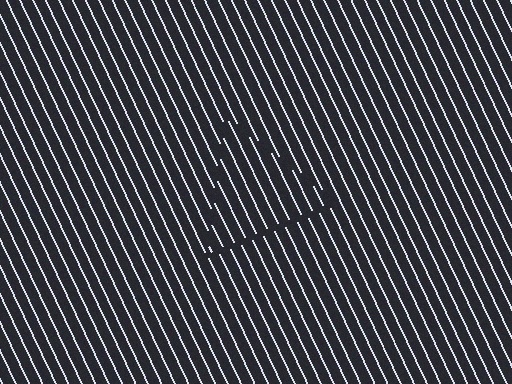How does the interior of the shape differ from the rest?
The interior of the shape contains the same grating, shifted by half a period — the contour is defined by the phase discontinuity where line-ends from the inner and outer gratings abut.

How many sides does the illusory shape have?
3 sides — the line-ends trace a triangle.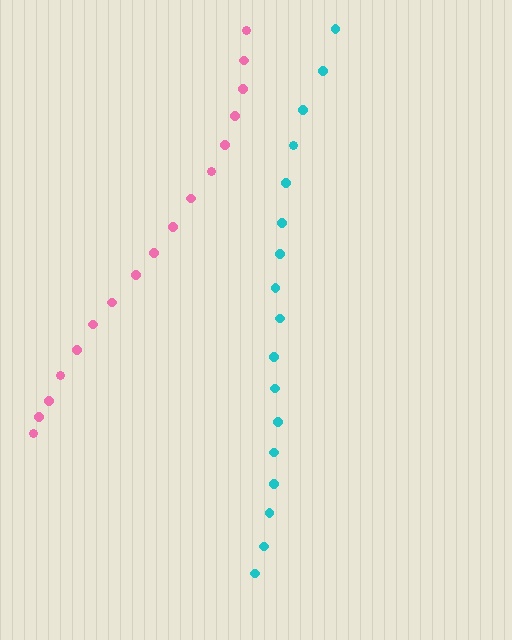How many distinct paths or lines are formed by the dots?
There are 2 distinct paths.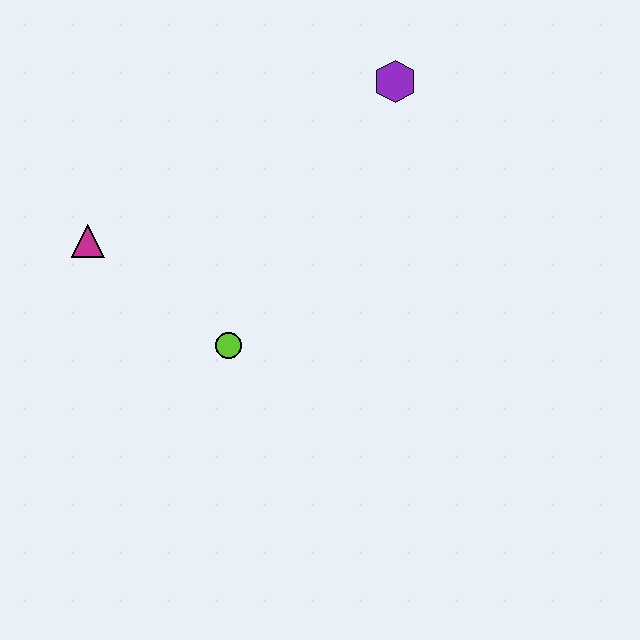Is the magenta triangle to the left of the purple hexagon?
Yes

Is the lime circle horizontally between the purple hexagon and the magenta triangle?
Yes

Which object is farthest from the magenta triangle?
The purple hexagon is farthest from the magenta triangle.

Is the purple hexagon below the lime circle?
No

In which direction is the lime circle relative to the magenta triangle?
The lime circle is to the right of the magenta triangle.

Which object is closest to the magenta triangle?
The lime circle is closest to the magenta triangle.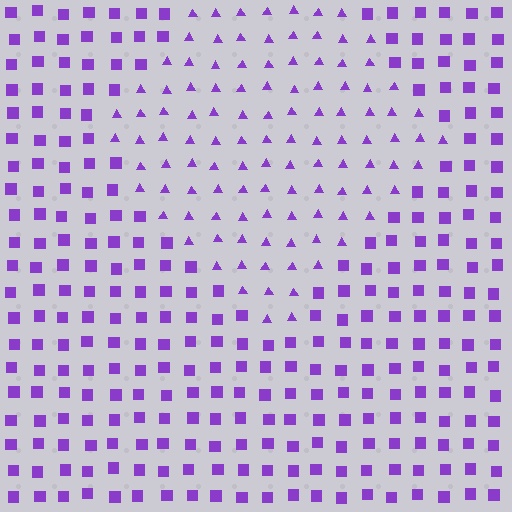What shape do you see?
I see a diamond.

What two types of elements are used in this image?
The image uses triangles inside the diamond region and squares outside it.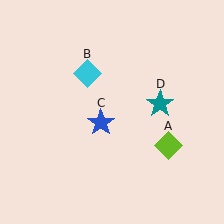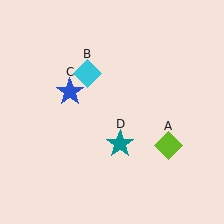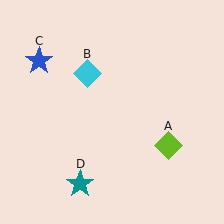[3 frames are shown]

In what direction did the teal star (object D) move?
The teal star (object D) moved down and to the left.